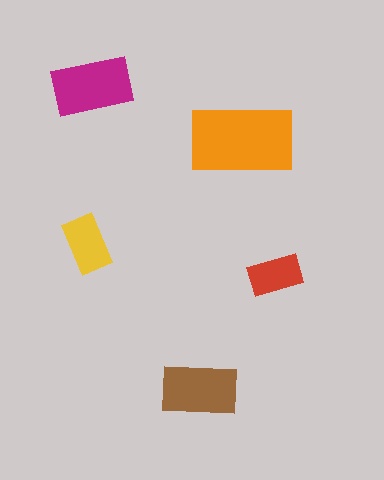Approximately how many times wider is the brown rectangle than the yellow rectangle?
About 1.5 times wider.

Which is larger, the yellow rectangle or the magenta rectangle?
The magenta one.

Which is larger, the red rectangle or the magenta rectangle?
The magenta one.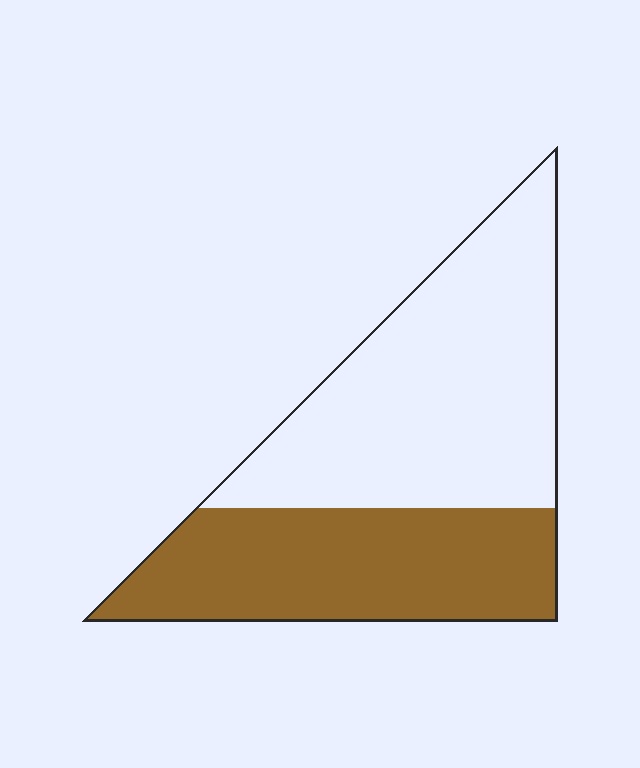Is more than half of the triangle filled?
No.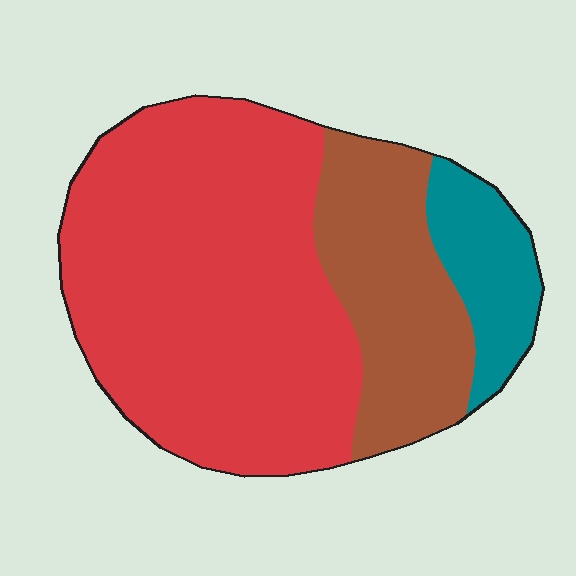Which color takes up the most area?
Red, at roughly 65%.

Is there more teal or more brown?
Brown.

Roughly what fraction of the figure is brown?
Brown covers around 25% of the figure.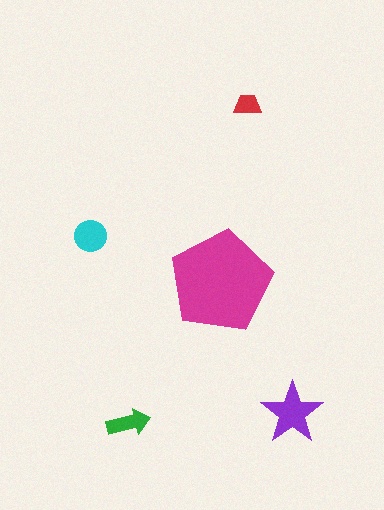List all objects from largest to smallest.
The magenta pentagon, the purple star, the cyan circle, the green arrow, the red trapezoid.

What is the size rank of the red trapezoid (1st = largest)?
5th.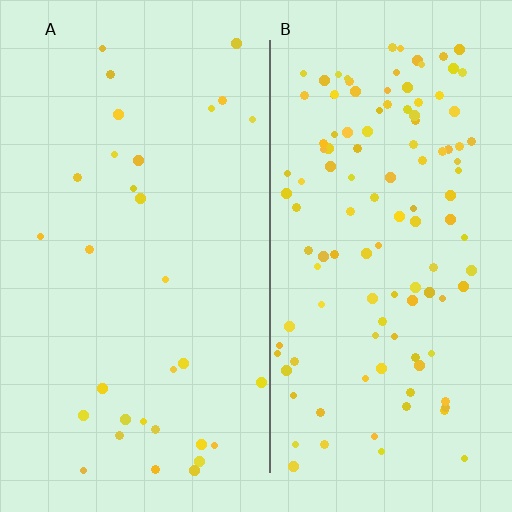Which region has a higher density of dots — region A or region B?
B (the right).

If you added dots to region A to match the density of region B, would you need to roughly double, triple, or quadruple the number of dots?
Approximately quadruple.